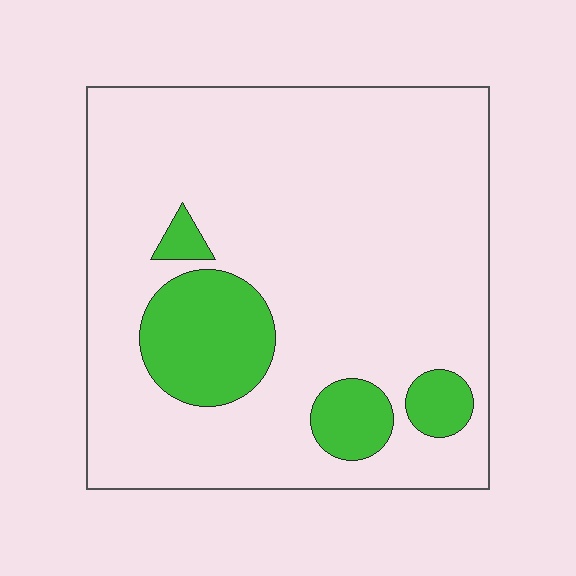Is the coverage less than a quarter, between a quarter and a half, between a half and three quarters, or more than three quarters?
Less than a quarter.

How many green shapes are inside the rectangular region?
4.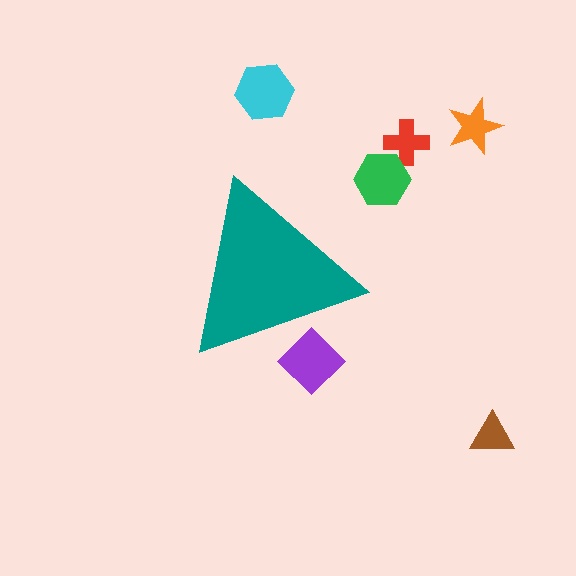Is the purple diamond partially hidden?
Yes, the purple diamond is partially hidden behind the teal triangle.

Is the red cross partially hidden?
No, the red cross is fully visible.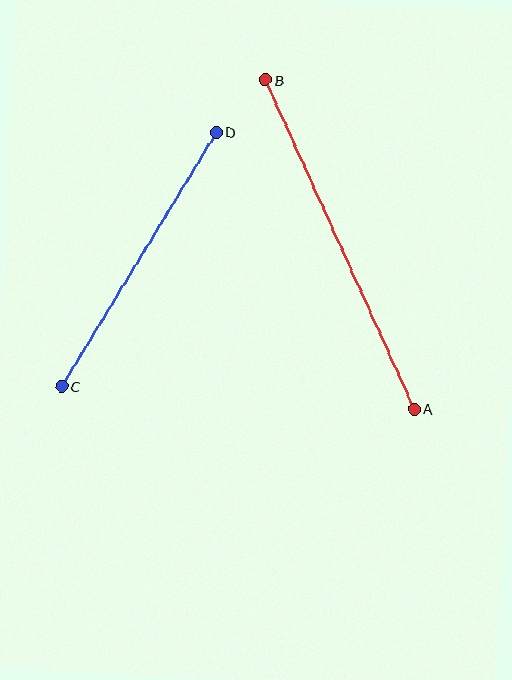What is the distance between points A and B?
The distance is approximately 361 pixels.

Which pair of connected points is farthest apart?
Points A and B are farthest apart.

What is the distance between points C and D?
The distance is approximately 297 pixels.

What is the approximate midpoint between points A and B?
The midpoint is at approximately (340, 244) pixels.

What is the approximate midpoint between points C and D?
The midpoint is at approximately (139, 259) pixels.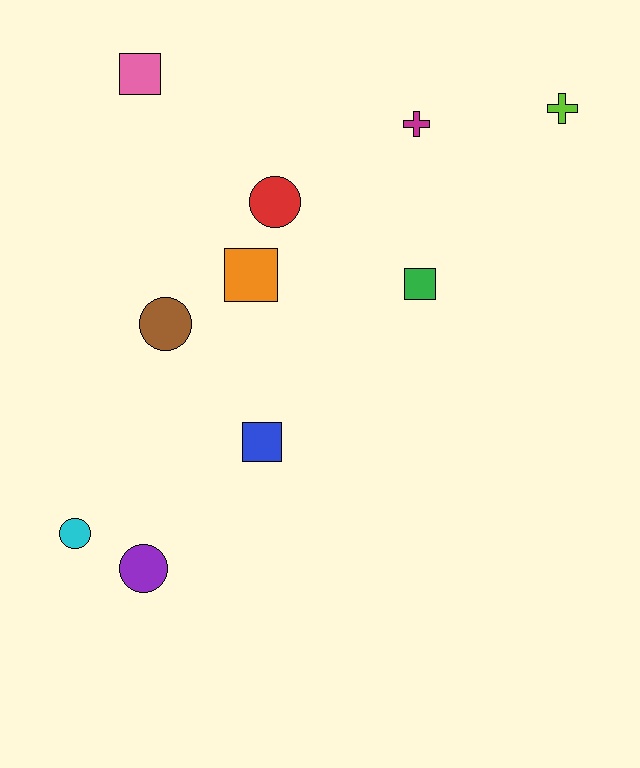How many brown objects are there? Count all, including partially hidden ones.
There is 1 brown object.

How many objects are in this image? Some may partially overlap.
There are 10 objects.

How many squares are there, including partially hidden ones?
There are 4 squares.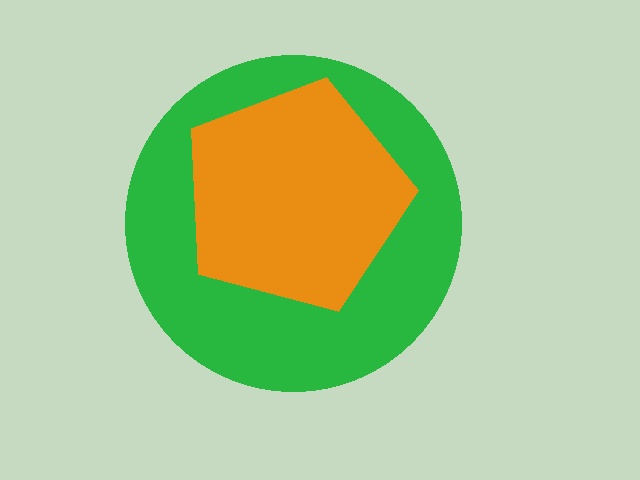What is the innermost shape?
The orange pentagon.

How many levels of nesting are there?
2.